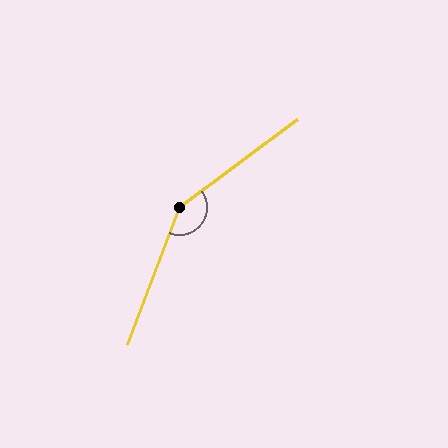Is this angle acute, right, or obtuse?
It is obtuse.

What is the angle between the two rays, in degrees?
Approximately 148 degrees.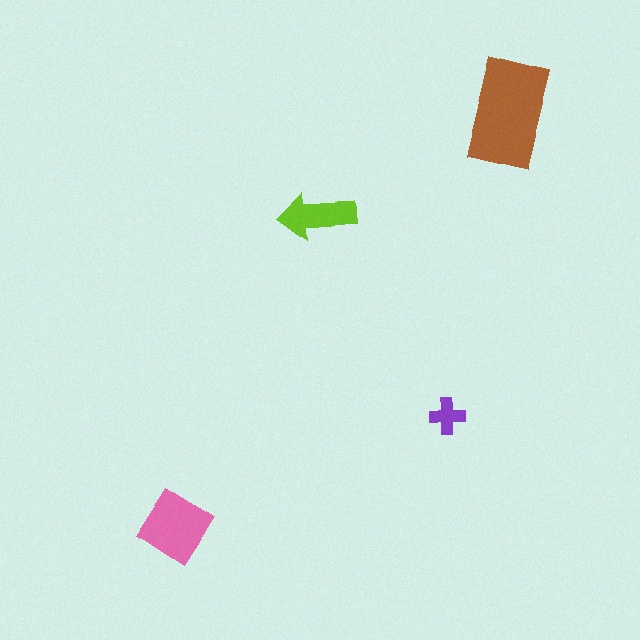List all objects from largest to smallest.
The brown rectangle, the pink diamond, the lime arrow, the purple cross.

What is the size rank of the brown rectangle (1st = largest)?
1st.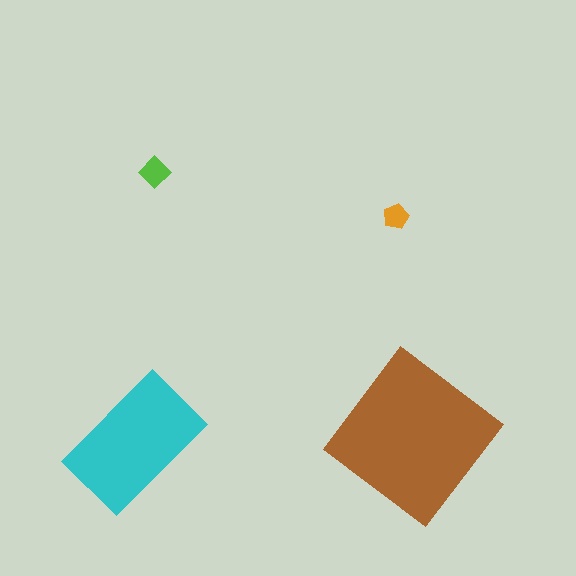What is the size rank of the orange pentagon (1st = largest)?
4th.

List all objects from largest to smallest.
The brown diamond, the cyan rectangle, the lime diamond, the orange pentagon.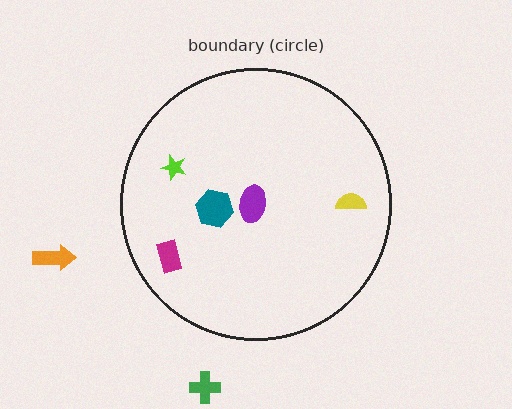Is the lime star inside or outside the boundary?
Inside.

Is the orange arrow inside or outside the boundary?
Outside.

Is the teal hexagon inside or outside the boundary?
Inside.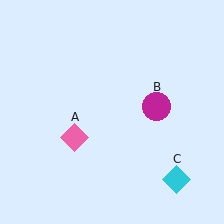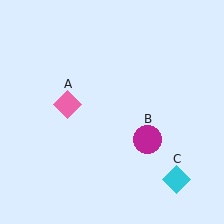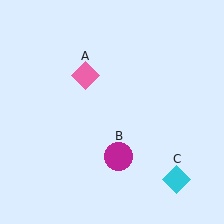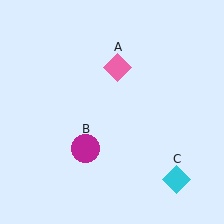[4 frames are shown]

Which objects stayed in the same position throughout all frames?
Cyan diamond (object C) remained stationary.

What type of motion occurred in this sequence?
The pink diamond (object A), magenta circle (object B) rotated clockwise around the center of the scene.